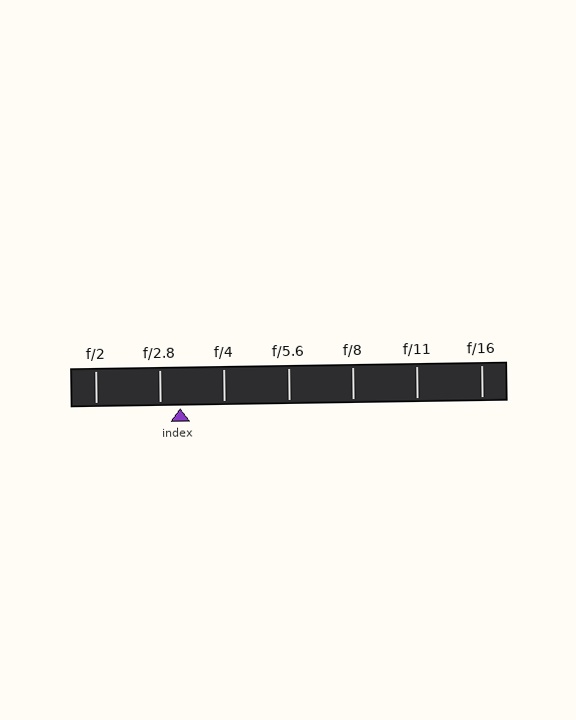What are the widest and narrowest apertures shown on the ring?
The widest aperture shown is f/2 and the narrowest is f/16.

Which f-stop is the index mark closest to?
The index mark is closest to f/2.8.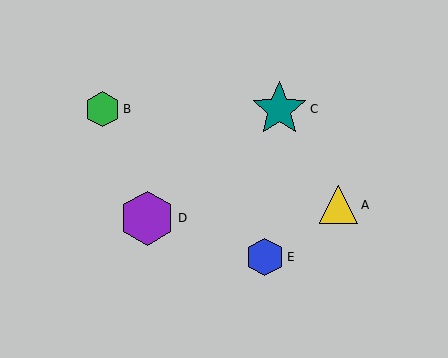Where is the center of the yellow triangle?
The center of the yellow triangle is at (339, 205).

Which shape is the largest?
The teal star (labeled C) is the largest.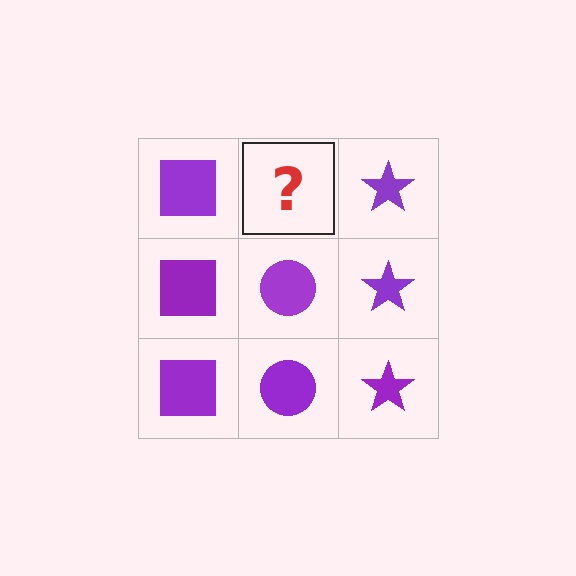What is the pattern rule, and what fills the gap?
The rule is that each column has a consistent shape. The gap should be filled with a purple circle.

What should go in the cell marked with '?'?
The missing cell should contain a purple circle.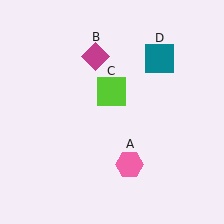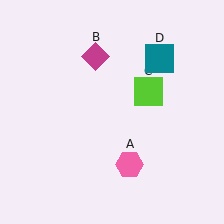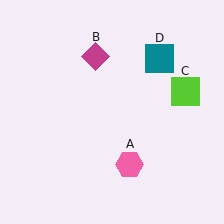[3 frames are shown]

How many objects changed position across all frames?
1 object changed position: lime square (object C).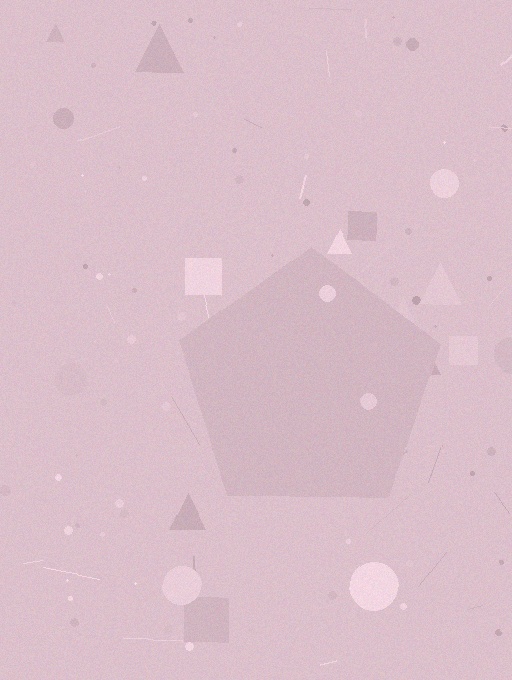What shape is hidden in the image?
A pentagon is hidden in the image.